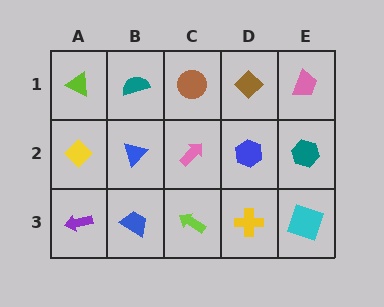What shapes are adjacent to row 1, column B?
A blue triangle (row 2, column B), a lime triangle (row 1, column A), a brown circle (row 1, column C).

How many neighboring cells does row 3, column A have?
2.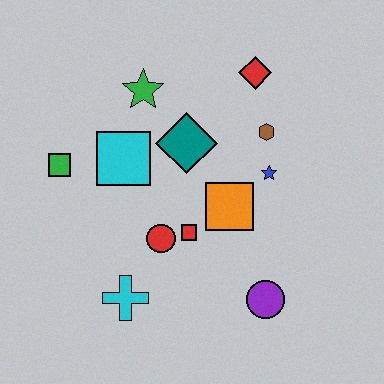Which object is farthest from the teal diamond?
The purple circle is farthest from the teal diamond.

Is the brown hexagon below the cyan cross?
No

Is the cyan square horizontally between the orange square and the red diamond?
No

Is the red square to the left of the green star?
No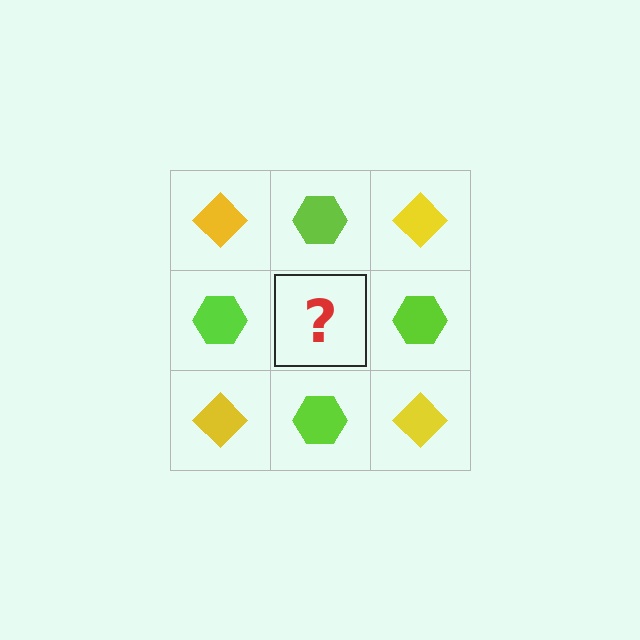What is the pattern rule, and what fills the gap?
The rule is that it alternates yellow diamond and lime hexagon in a checkerboard pattern. The gap should be filled with a yellow diamond.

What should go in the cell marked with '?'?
The missing cell should contain a yellow diamond.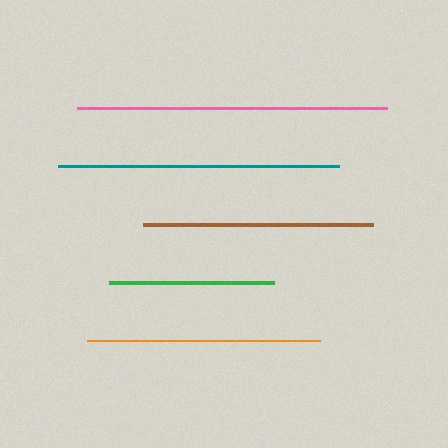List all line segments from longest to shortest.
From longest to shortest: pink, teal, orange, brown, green.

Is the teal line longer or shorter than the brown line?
The teal line is longer than the brown line.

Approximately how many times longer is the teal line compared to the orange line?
The teal line is approximately 1.2 times the length of the orange line.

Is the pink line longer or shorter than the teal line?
The pink line is longer than the teal line.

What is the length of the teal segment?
The teal segment is approximately 281 pixels long.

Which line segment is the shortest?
The green line is the shortest at approximately 165 pixels.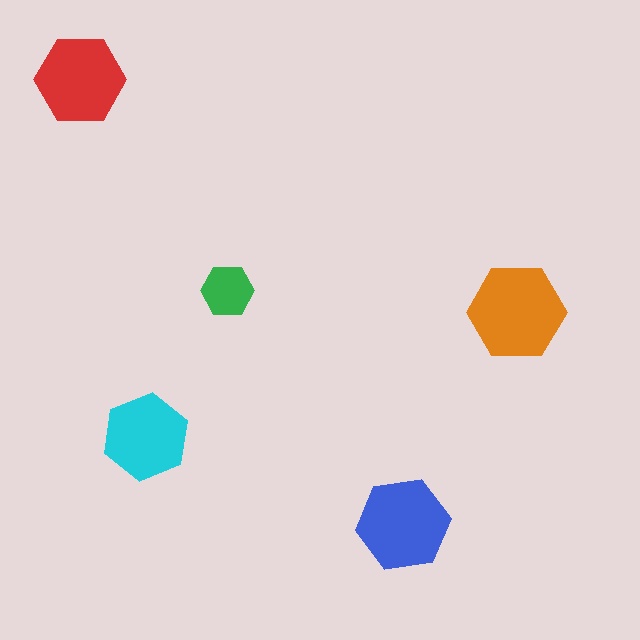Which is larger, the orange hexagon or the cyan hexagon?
The orange one.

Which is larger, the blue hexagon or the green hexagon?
The blue one.